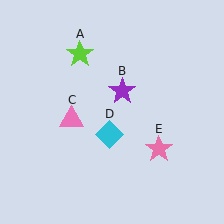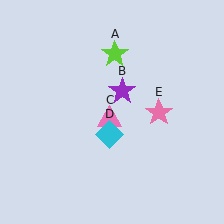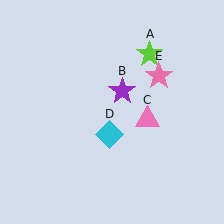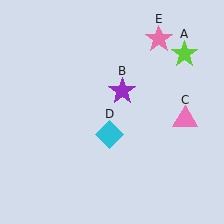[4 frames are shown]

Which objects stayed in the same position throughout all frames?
Purple star (object B) and cyan diamond (object D) remained stationary.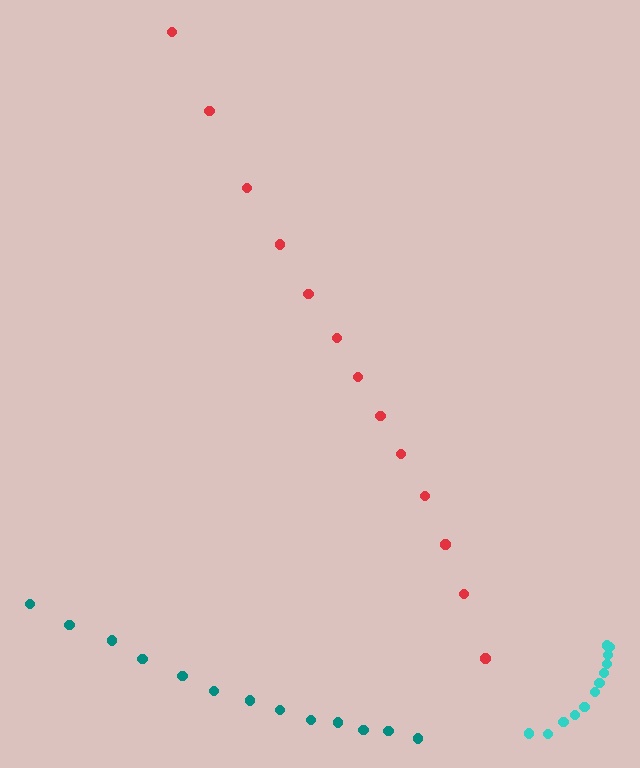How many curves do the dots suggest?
There are 3 distinct paths.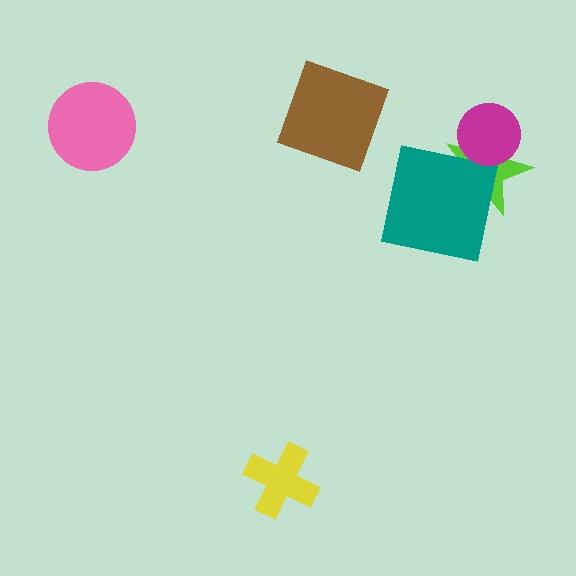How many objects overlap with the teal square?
1 object overlaps with the teal square.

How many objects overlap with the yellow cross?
0 objects overlap with the yellow cross.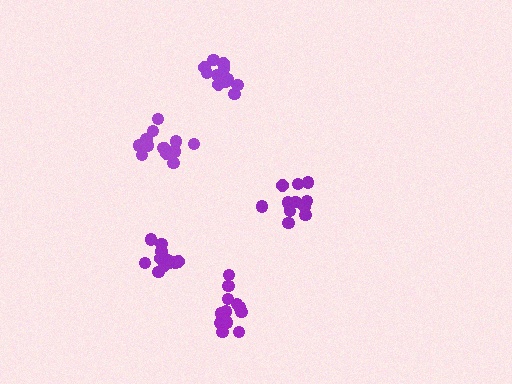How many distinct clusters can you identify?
There are 5 distinct clusters.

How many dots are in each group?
Group 1: 12 dots, Group 2: 14 dots, Group 3: 11 dots, Group 4: 12 dots, Group 5: 11 dots (60 total).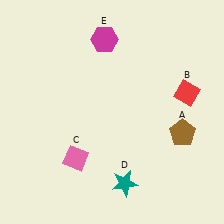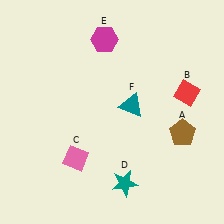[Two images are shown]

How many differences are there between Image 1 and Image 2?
There is 1 difference between the two images.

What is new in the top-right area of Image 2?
A teal triangle (F) was added in the top-right area of Image 2.